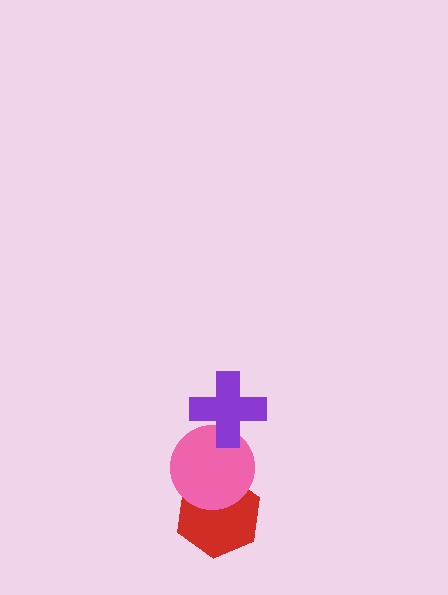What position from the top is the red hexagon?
The red hexagon is 3rd from the top.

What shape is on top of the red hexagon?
The pink circle is on top of the red hexagon.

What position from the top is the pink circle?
The pink circle is 2nd from the top.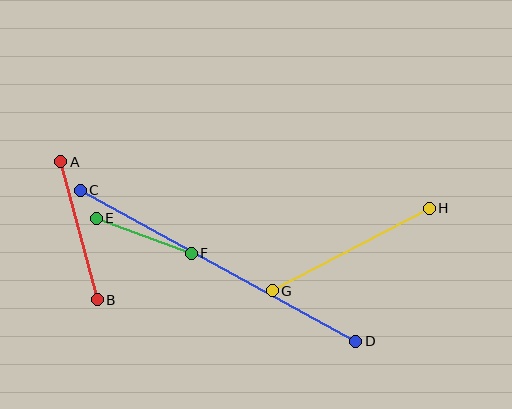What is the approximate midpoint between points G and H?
The midpoint is at approximately (351, 249) pixels.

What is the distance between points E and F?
The distance is approximately 101 pixels.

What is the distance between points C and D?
The distance is approximately 314 pixels.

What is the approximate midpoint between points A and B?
The midpoint is at approximately (79, 231) pixels.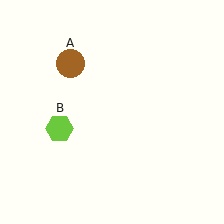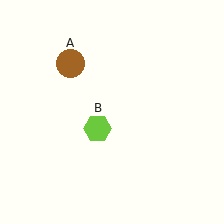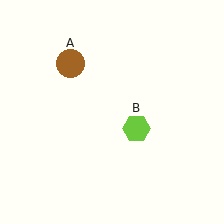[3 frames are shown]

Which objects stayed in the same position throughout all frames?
Brown circle (object A) remained stationary.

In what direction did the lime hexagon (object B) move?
The lime hexagon (object B) moved right.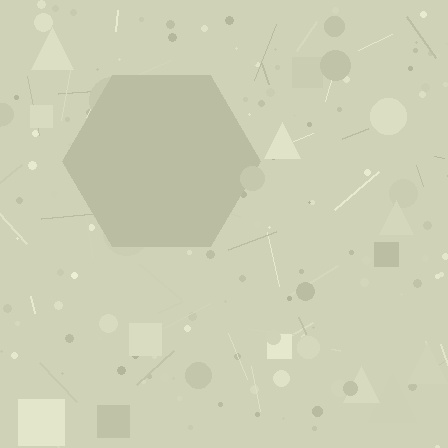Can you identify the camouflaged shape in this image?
The camouflaged shape is a hexagon.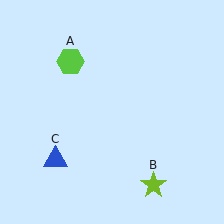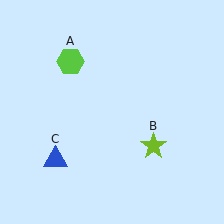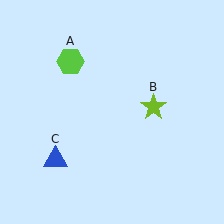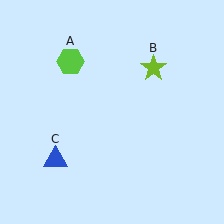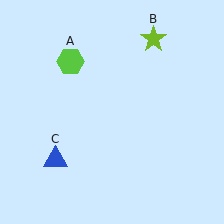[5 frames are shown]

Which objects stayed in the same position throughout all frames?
Lime hexagon (object A) and blue triangle (object C) remained stationary.